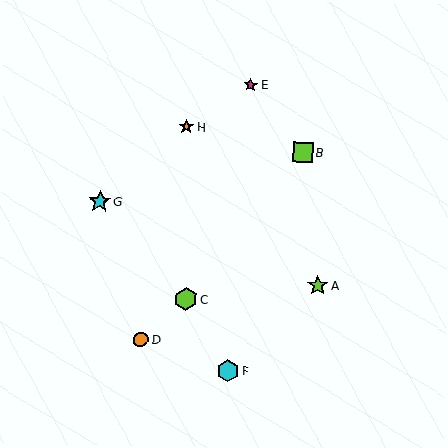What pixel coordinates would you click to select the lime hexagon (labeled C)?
Click at (186, 299) to select the lime hexagon C.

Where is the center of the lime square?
The center of the lime square is at (303, 153).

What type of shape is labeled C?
Shape C is a lime hexagon.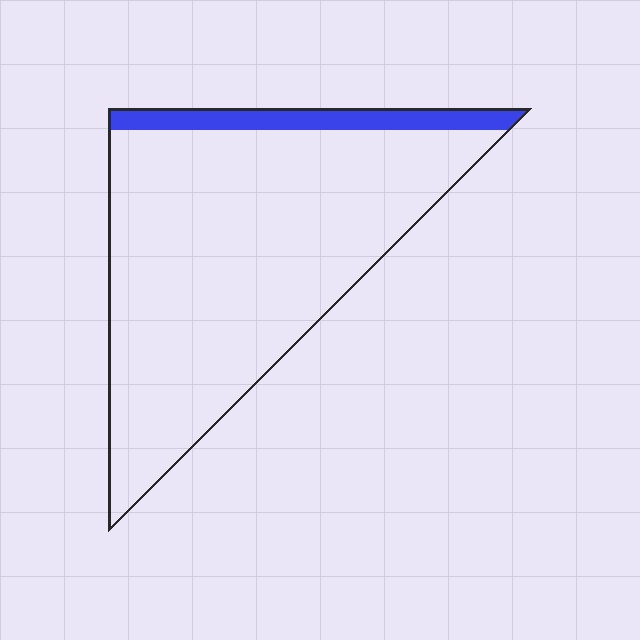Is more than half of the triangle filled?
No.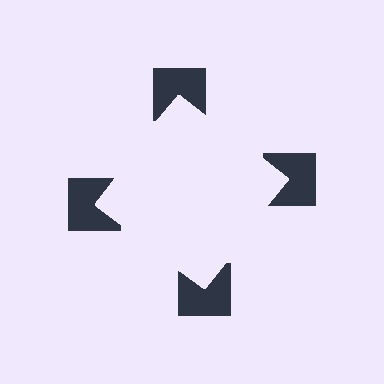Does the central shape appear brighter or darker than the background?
It typically appears slightly brighter than the background, even though no actual brightness change is drawn.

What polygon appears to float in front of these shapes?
An illusory square — its edges are inferred from the aligned wedge cuts in the notched squares, not physically drawn.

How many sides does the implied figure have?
4 sides.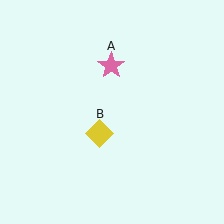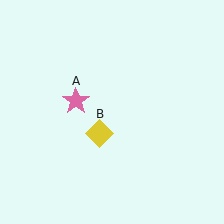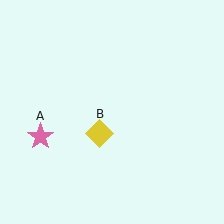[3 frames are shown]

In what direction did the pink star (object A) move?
The pink star (object A) moved down and to the left.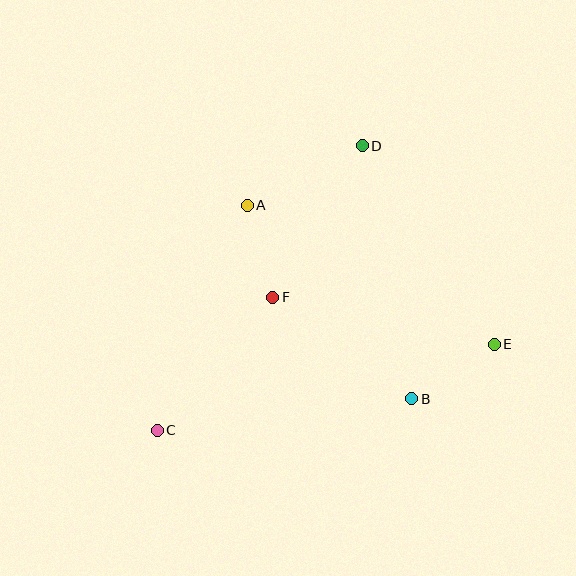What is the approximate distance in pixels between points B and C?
The distance between B and C is approximately 256 pixels.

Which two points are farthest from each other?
Points C and D are farthest from each other.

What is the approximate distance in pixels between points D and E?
The distance between D and E is approximately 238 pixels.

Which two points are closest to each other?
Points A and F are closest to each other.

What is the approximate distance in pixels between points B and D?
The distance between B and D is approximately 258 pixels.